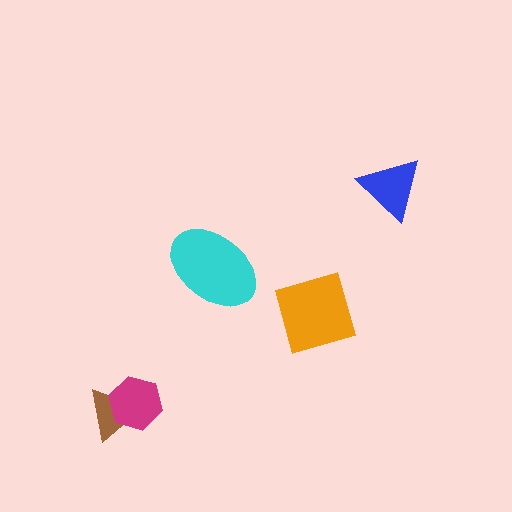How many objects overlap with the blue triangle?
0 objects overlap with the blue triangle.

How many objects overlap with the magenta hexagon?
1 object overlaps with the magenta hexagon.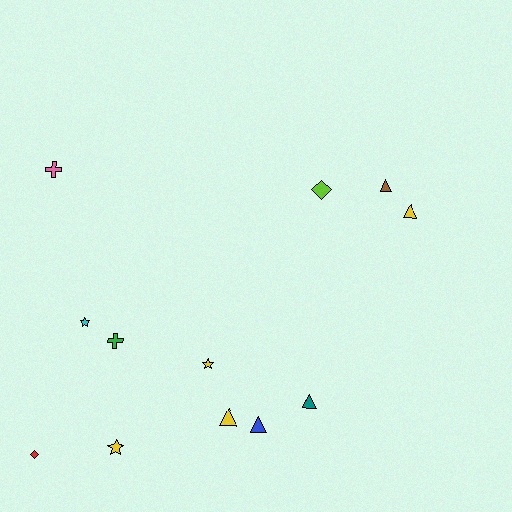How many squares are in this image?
There are no squares.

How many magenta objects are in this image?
There are no magenta objects.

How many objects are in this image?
There are 12 objects.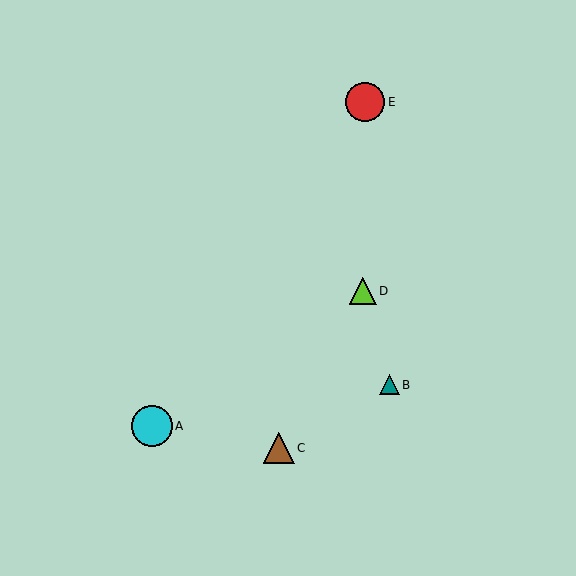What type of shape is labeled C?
Shape C is a brown triangle.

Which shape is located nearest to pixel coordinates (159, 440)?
The cyan circle (labeled A) at (152, 426) is nearest to that location.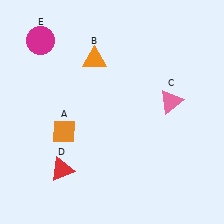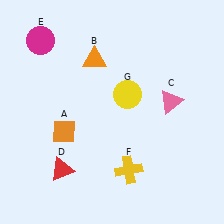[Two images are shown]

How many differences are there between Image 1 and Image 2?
There are 2 differences between the two images.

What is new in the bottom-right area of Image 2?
A yellow cross (F) was added in the bottom-right area of Image 2.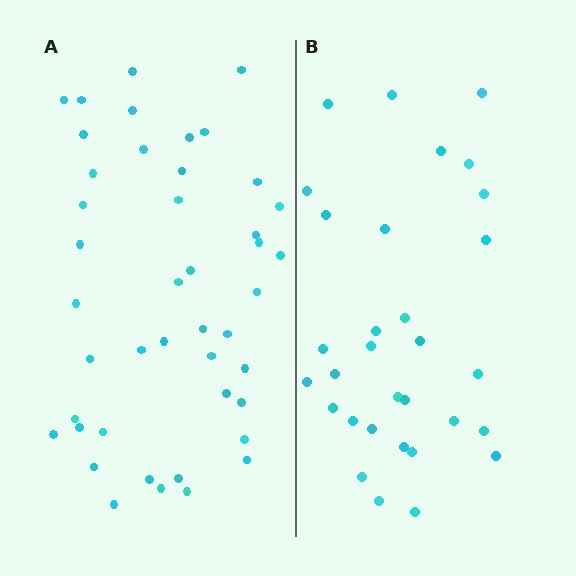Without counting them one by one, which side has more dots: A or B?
Region A (the left region) has more dots.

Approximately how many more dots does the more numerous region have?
Region A has approximately 15 more dots than region B.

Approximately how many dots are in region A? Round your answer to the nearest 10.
About 40 dots. (The exact count is 44, which rounds to 40.)